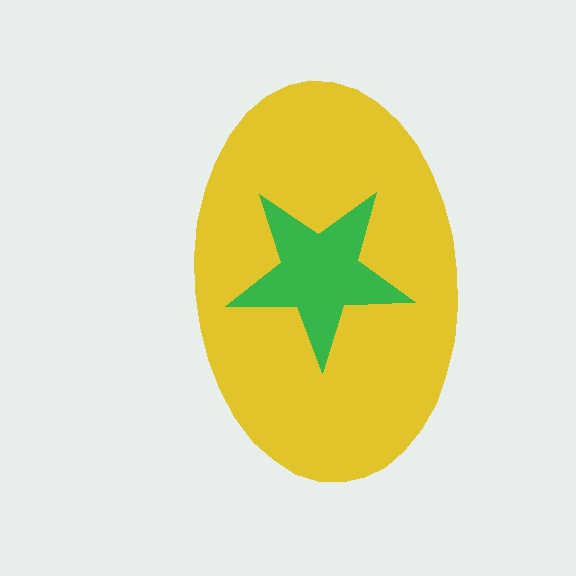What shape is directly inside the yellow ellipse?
The green star.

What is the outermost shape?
The yellow ellipse.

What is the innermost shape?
The green star.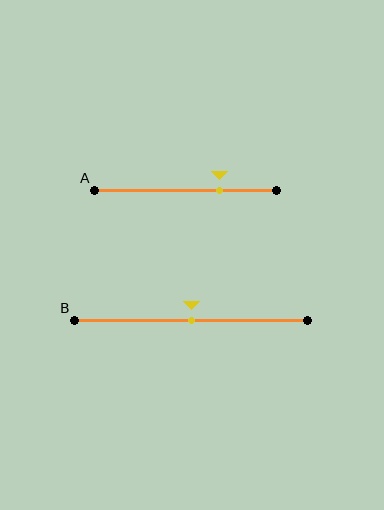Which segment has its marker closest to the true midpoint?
Segment B has its marker closest to the true midpoint.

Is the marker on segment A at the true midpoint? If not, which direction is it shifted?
No, the marker on segment A is shifted to the right by about 19% of the segment length.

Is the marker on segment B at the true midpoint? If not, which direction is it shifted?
Yes, the marker on segment B is at the true midpoint.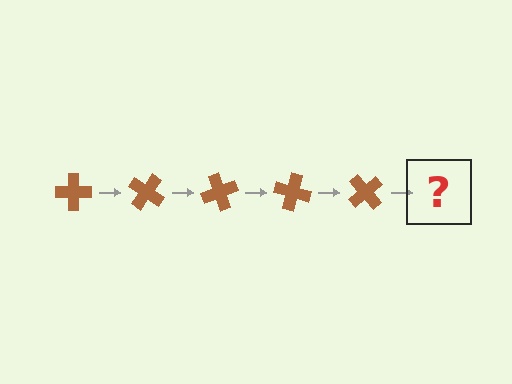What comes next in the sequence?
The next element should be a brown cross rotated 175 degrees.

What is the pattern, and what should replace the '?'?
The pattern is that the cross rotates 35 degrees each step. The '?' should be a brown cross rotated 175 degrees.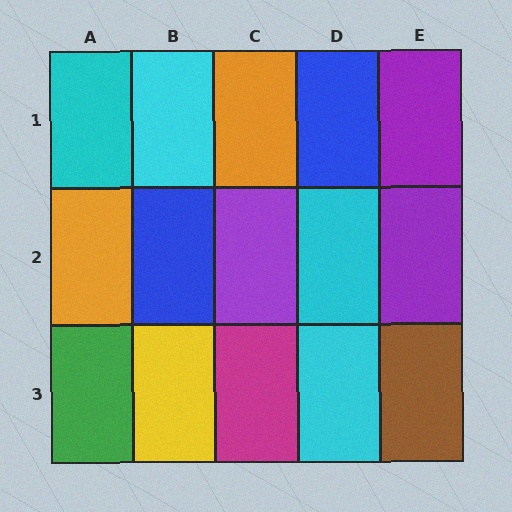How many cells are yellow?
1 cell is yellow.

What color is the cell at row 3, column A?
Green.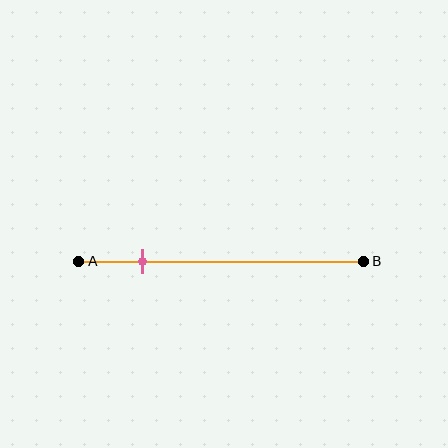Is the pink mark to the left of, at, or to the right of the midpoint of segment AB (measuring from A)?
The pink mark is to the left of the midpoint of segment AB.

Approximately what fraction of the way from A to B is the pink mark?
The pink mark is approximately 20% of the way from A to B.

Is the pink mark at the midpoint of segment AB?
No, the mark is at about 20% from A, not at the 50% midpoint.